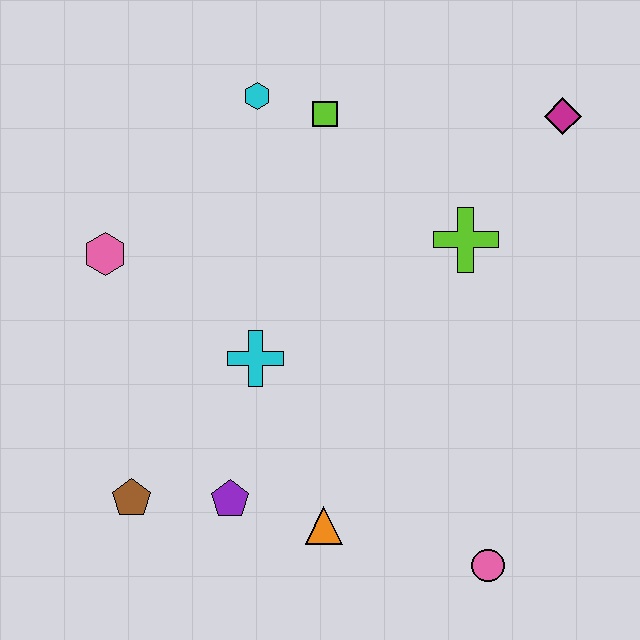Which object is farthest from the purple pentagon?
The magenta diamond is farthest from the purple pentagon.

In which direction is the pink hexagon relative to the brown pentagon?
The pink hexagon is above the brown pentagon.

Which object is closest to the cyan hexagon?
The lime square is closest to the cyan hexagon.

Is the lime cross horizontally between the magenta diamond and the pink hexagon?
Yes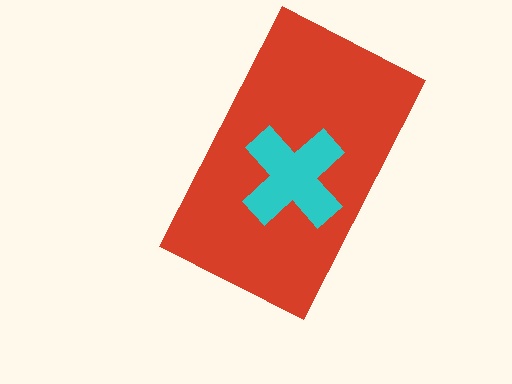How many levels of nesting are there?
2.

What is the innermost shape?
The cyan cross.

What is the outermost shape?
The red rectangle.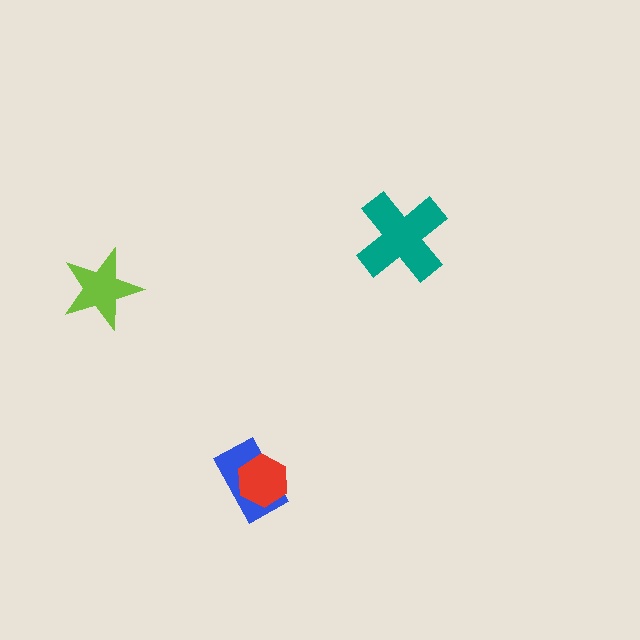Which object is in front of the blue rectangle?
The red hexagon is in front of the blue rectangle.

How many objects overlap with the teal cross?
0 objects overlap with the teal cross.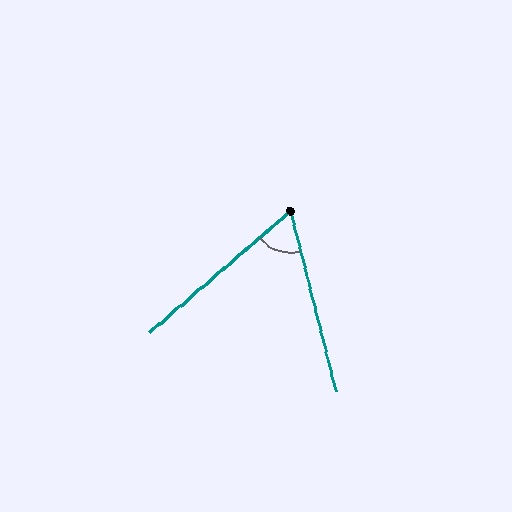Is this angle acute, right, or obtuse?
It is acute.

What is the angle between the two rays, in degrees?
Approximately 64 degrees.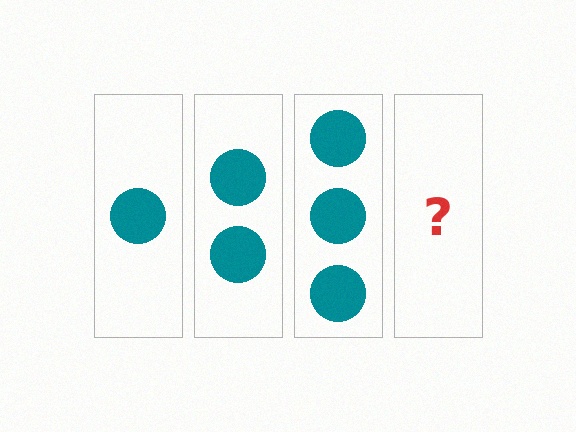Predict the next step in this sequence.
The next step is 4 circles.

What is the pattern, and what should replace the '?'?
The pattern is that each step adds one more circle. The '?' should be 4 circles.